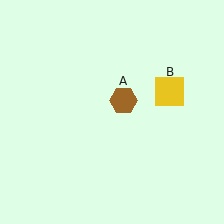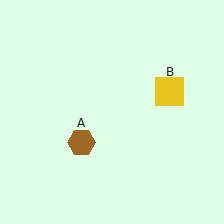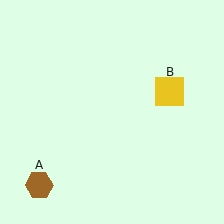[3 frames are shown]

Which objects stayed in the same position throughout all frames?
Yellow square (object B) remained stationary.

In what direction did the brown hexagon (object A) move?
The brown hexagon (object A) moved down and to the left.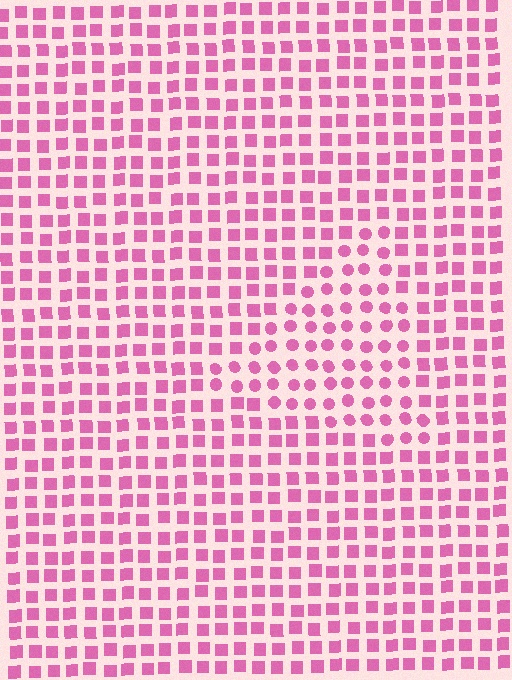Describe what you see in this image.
The image is filled with small pink elements arranged in a uniform grid. A triangle-shaped region contains circles, while the surrounding area contains squares. The boundary is defined purely by the change in element shape.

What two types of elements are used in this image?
The image uses circles inside the triangle region and squares outside it.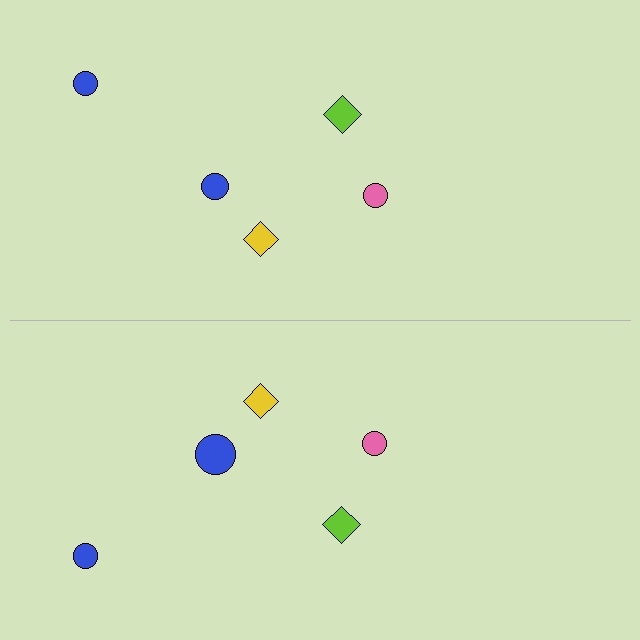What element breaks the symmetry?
The blue circle on the bottom side has a different size than its mirror counterpart.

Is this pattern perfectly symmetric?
No, the pattern is not perfectly symmetric. The blue circle on the bottom side has a different size than its mirror counterpart.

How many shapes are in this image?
There are 10 shapes in this image.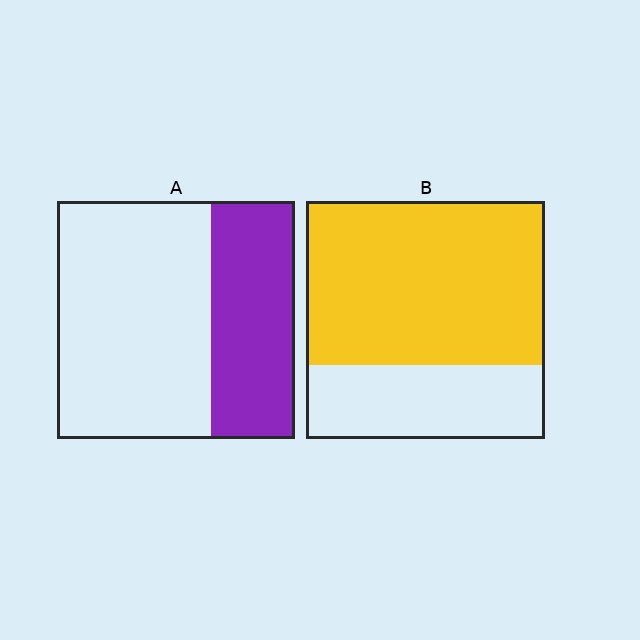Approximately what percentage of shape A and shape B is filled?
A is approximately 35% and B is approximately 70%.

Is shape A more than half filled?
No.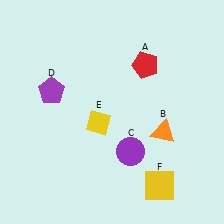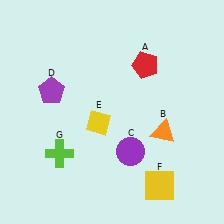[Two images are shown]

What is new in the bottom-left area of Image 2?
A lime cross (G) was added in the bottom-left area of Image 2.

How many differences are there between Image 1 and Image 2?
There is 1 difference between the two images.